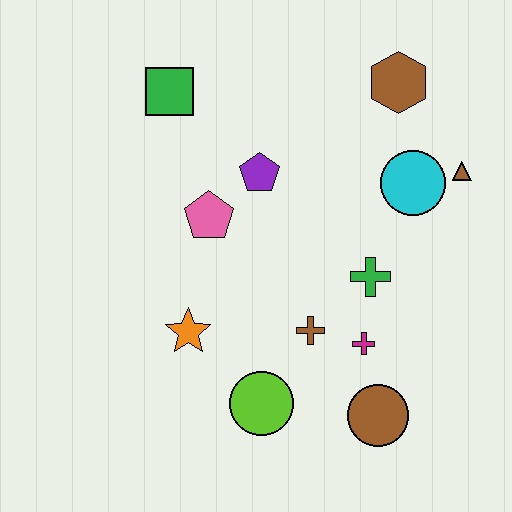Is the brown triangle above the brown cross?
Yes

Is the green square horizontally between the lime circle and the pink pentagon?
No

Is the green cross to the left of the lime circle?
No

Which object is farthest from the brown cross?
The green square is farthest from the brown cross.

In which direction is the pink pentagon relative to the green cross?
The pink pentagon is to the left of the green cross.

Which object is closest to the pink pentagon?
The purple pentagon is closest to the pink pentagon.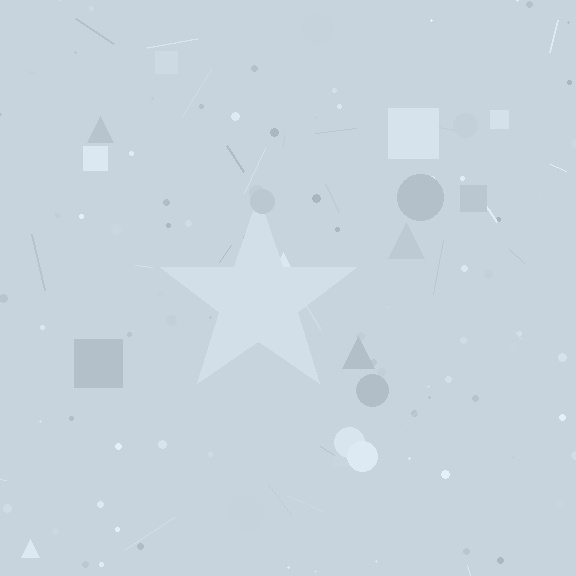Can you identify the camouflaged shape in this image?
The camouflaged shape is a star.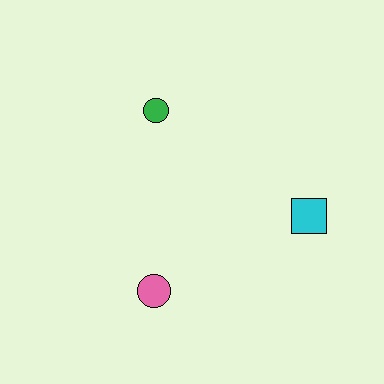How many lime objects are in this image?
There are no lime objects.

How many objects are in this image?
There are 3 objects.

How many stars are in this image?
There are no stars.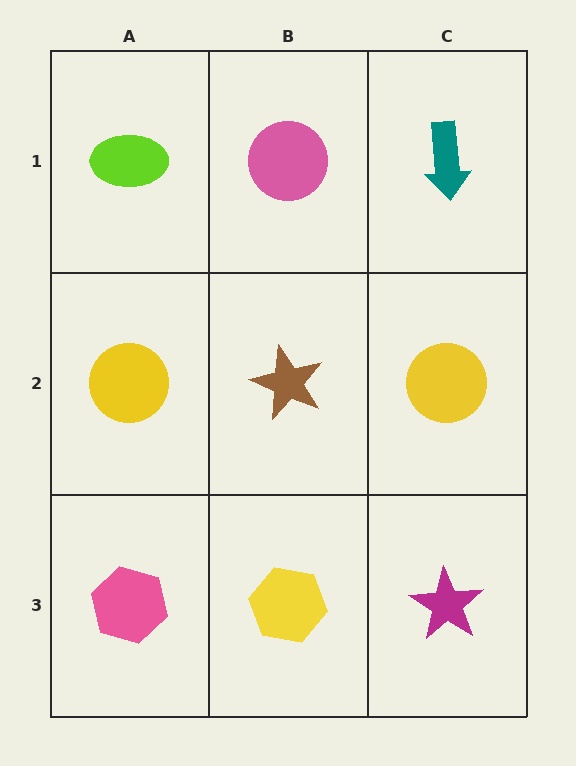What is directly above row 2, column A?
A lime ellipse.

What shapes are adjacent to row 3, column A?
A yellow circle (row 2, column A), a yellow hexagon (row 3, column B).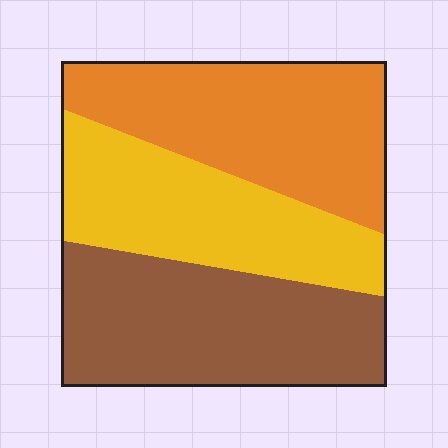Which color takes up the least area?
Yellow, at roughly 30%.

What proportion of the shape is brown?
Brown covers 36% of the shape.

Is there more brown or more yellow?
Brown.